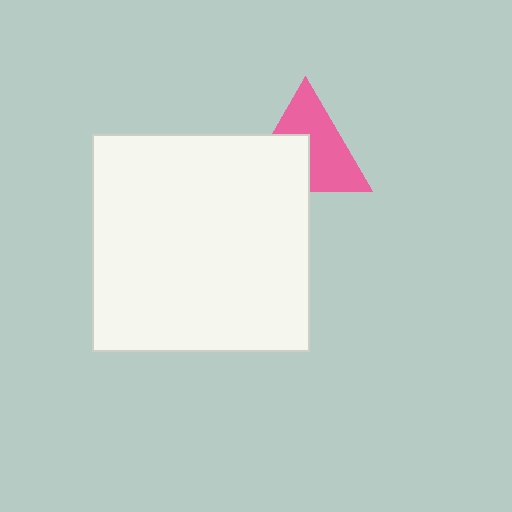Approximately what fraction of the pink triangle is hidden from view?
Roughly 40% of the pink triangle is hidden behind the white square.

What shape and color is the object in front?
The object in front is a white square.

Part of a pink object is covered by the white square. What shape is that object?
It is a triangle.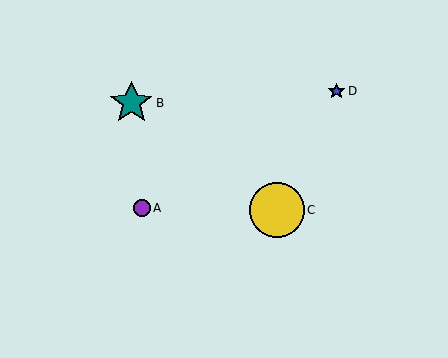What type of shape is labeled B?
Shape B is a teal star.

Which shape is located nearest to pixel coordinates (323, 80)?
The blue star (labeled D) at (337, 91) is nearest to that location.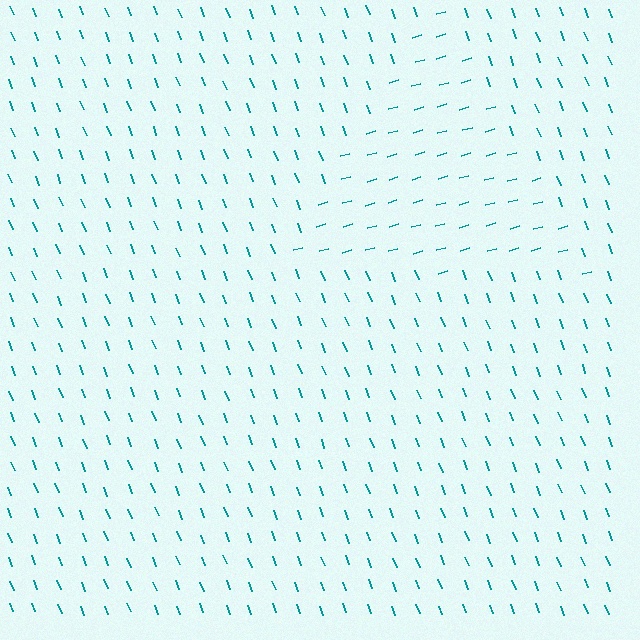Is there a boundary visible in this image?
Yes, there is a texture boundary formed by a change in line orientation.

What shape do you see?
I see a triangle.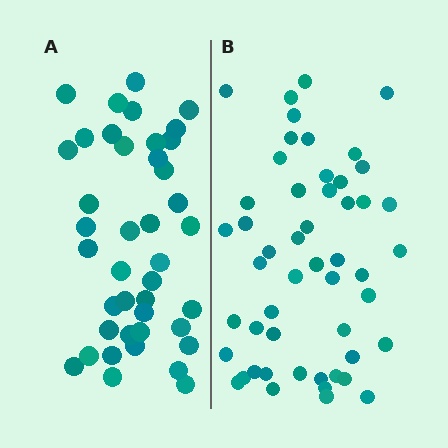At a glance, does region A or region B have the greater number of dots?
Region B (the right region) has more dots.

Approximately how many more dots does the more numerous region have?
Region B has roughly 10 or so more dots than region A.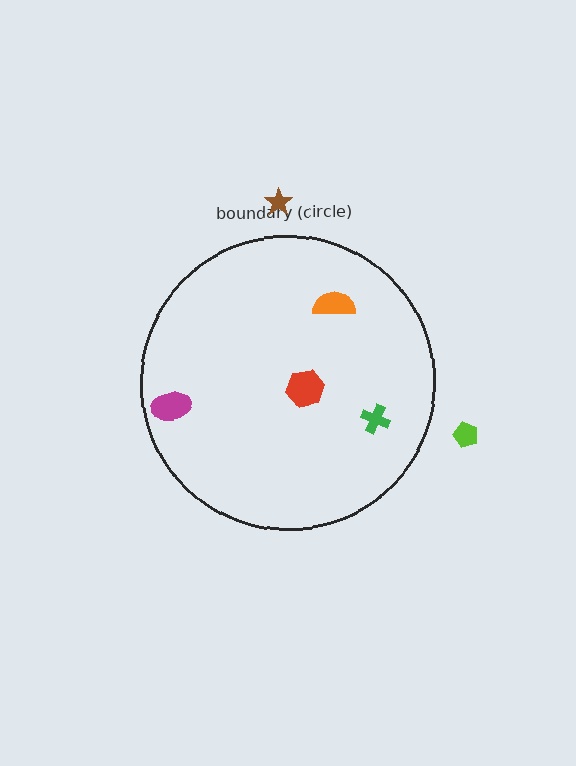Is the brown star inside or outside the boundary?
Outside.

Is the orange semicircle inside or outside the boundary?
Inside.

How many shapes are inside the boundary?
4 inside, 2 outside.